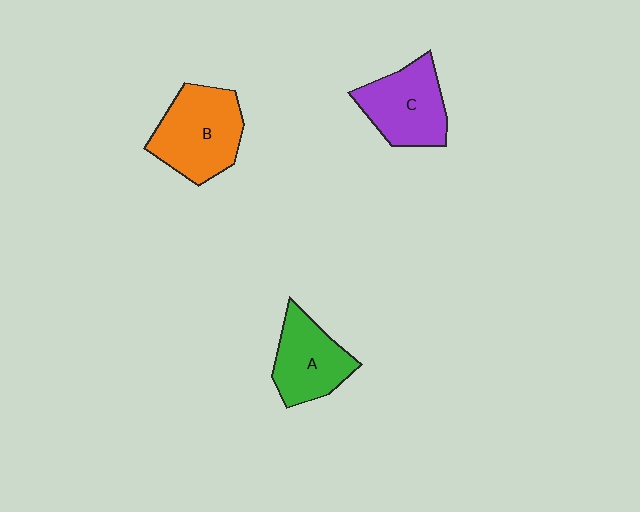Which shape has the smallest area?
Shape A (green).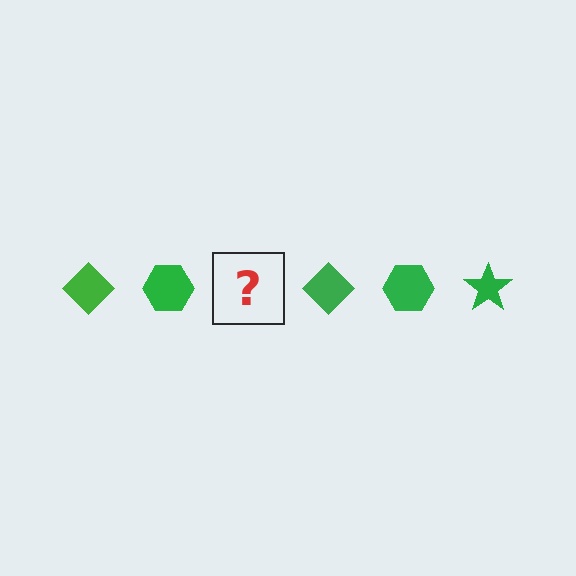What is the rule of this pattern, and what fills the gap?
The rule is that the pattern cycles through diamond, hexagon, star shapes in green. The gap should be filled with a green star.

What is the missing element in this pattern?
The missing element is a green star.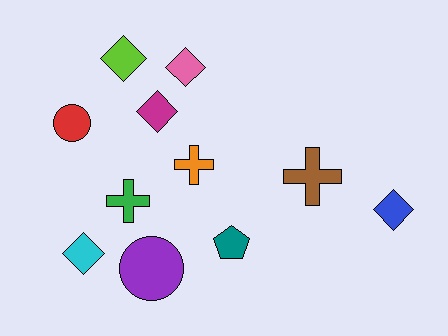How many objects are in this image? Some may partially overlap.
There are 11 objects.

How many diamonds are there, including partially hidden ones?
There are 5 diamonds.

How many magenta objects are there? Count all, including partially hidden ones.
There is 1 magenta object.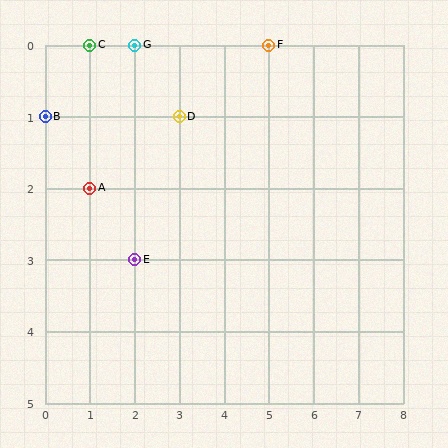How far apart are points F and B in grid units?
Points F and B are 5 columns and 1 row apart (about 5.1 grid units diagonally).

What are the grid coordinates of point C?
Point C is at grid coordinates (1, 0).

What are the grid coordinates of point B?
Point B is at grid coordinates (0, 1).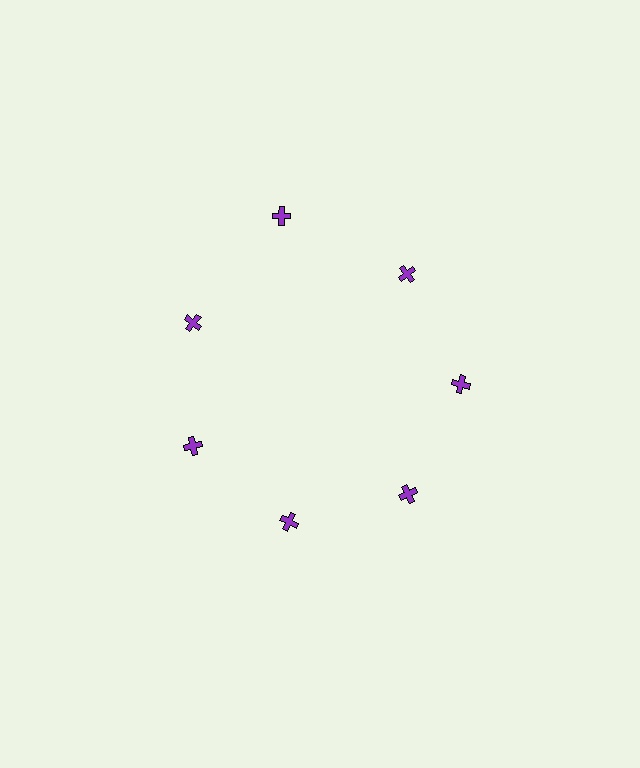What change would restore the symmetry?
The symmetry would be restored by moving it inward, back onto the ring so that all 7 crosses sit at equal angles and equal distance from the center.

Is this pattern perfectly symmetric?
No. The 7 purple crosses are arranged in a ring, but one element near the 12 o'clock position is pushed outward from the center, breaking the 7-fold rotational symmetry.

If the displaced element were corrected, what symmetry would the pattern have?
It would have 7-fold rotational symmetry — the pattern would map onto itself every 51 degrees.